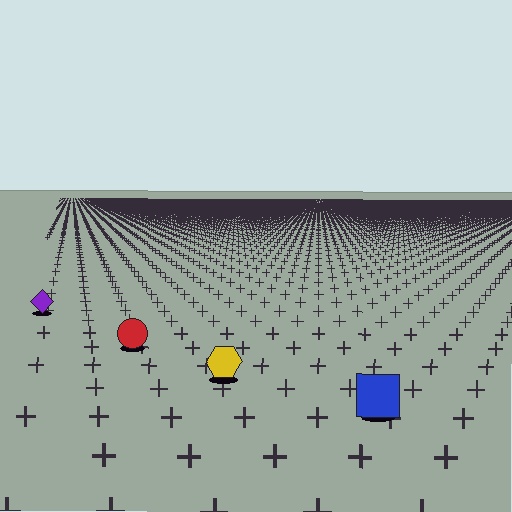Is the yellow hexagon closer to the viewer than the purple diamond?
Yes. The yellow hexagon is closer — you can tell from the texture gradient: the ground texture is coarser near it.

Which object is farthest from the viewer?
The purple diamond is farthest from the viewer. It appears smaller and the ground texture around it is denser.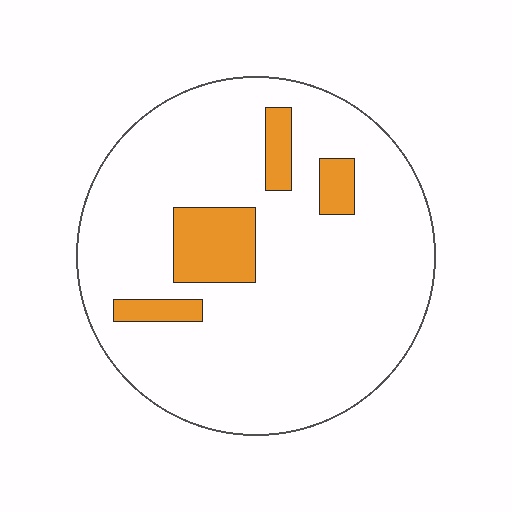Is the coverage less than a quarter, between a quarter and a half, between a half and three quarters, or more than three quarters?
Less than a quarter.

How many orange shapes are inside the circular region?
4.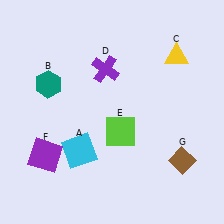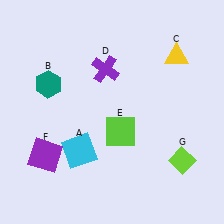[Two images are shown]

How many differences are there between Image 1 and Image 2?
There is 1 difference between the two images.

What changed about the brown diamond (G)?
In Image 1, G is brown. In Image 2, it changed to lime.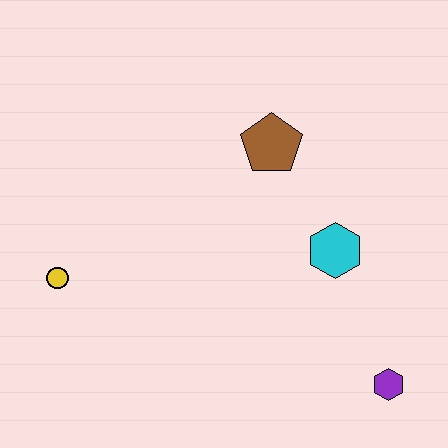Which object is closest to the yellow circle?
The brown pentagon is closest to the yellow circle.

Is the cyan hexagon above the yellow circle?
Yes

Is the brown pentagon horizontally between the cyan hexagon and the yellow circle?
Yes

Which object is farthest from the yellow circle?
The purple hexagon is farthest from the yellow circle.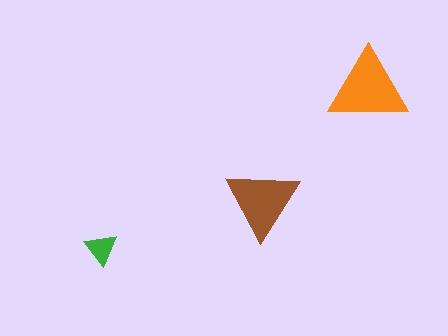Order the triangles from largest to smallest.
the orange one, the brown one, the green one.